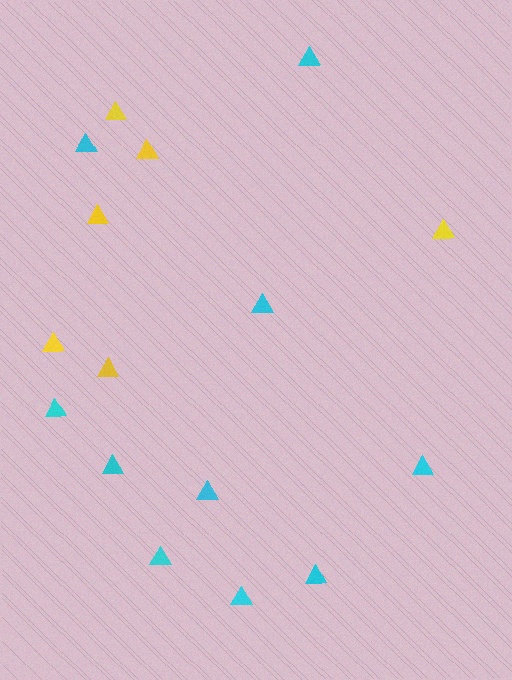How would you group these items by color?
There are 2 groups: one group of cyan triangles (10) and one group of yellow triangles (6).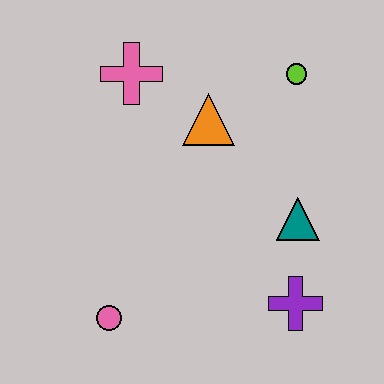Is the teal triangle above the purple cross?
Yes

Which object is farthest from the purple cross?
The pink cross is farthest from the purple cross.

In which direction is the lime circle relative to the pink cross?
The lime circle is to the right of the pink cross.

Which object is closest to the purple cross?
The teal triangle is closest to the purple cross.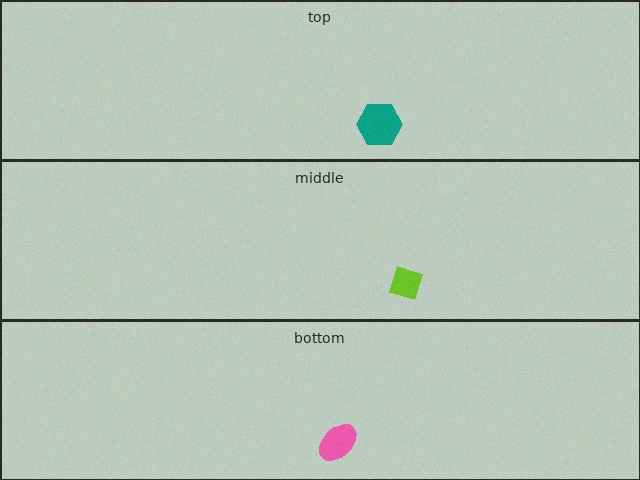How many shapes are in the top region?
1.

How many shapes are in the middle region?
1.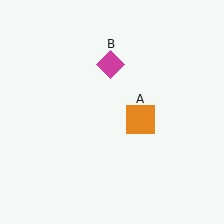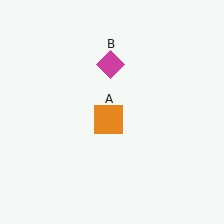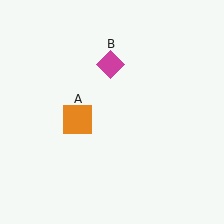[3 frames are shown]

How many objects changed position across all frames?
1 object changed position: orange square (object A).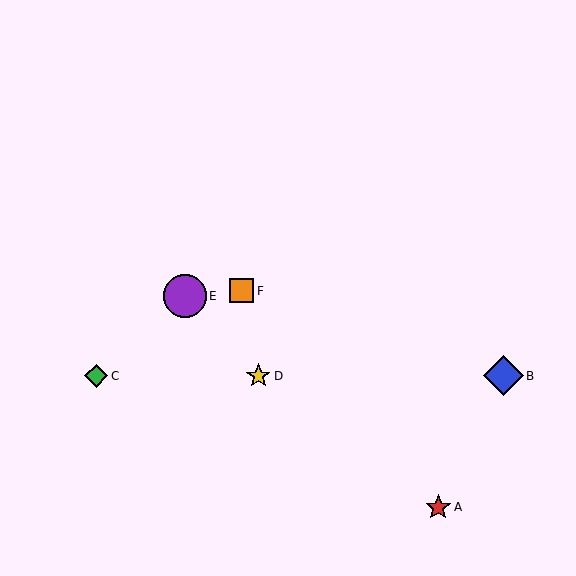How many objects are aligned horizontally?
3 objects (B, C, D) are aligned horizontally.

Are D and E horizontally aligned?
No, D is at y≈376 and E is at y≈296.